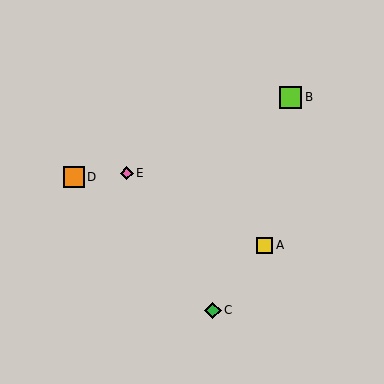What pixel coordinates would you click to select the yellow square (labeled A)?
Click at (265, 245) to select the yellow square A.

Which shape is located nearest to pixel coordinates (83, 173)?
The orange square (labeled D) at (74, 177) is nearest to that location.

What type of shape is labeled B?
Shape B is a lime square.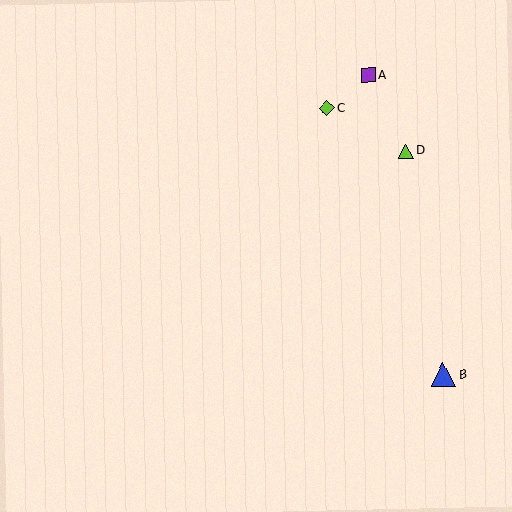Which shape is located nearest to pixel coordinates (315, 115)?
The lime diamond (labeled C) at (326, 108) is nearest to that location.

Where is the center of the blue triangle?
The center of the blue triangle is at (444, 375).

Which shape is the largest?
The blue triangle (labeled B) is the largest.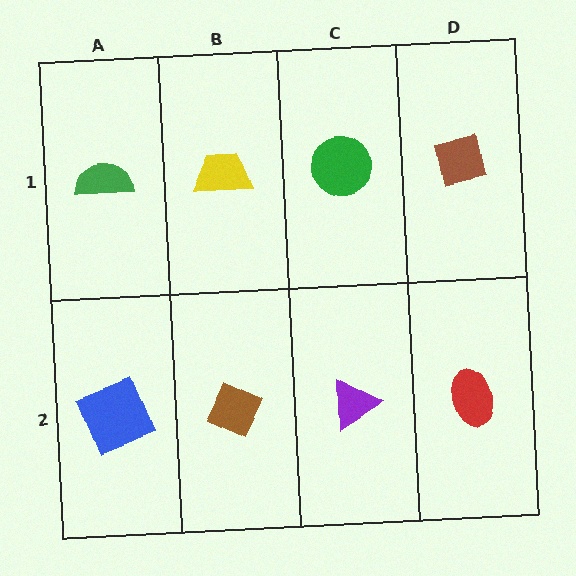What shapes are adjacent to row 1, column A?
A blue square (row 2, column A), a yellow trapezoid (row 1, column B).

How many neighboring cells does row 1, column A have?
2.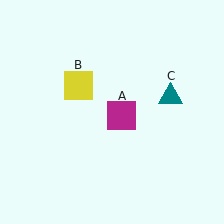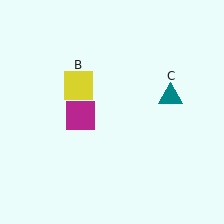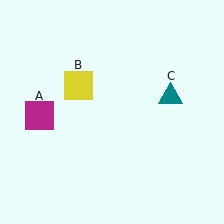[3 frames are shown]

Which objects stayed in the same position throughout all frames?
Yellow square (object B) and teal triangle (object C) remained stationary.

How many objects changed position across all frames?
1 object changed position: magenta square (object A).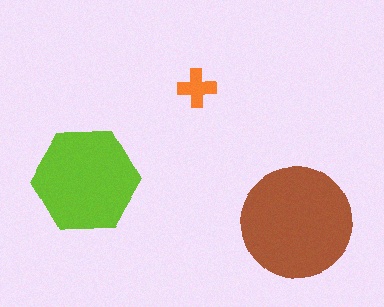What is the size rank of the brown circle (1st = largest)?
1st.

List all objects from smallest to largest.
The orange cross, the lime hexagon, the brown circle.